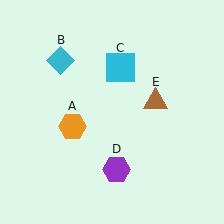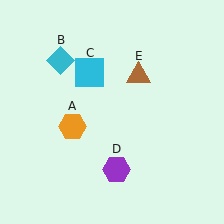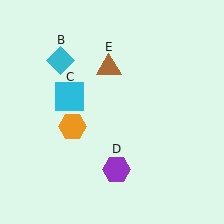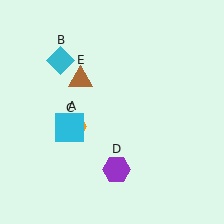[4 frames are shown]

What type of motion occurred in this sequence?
The cyan square (object C), brown triangle (object E) rotated counterclockwise around the center of the scene.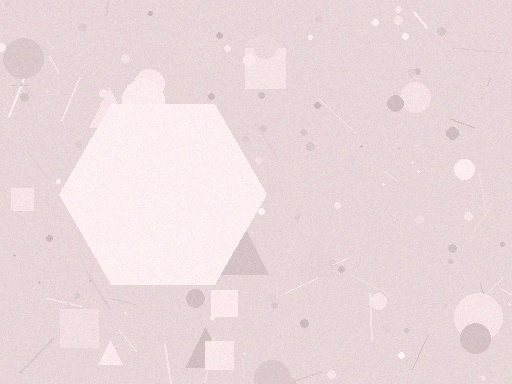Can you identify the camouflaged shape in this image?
The camouflaged shape is a hexagon.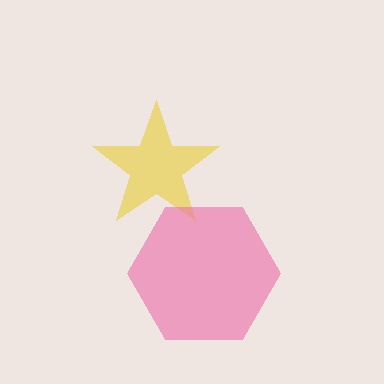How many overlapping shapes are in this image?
There are 2 overlapping shapes in the image.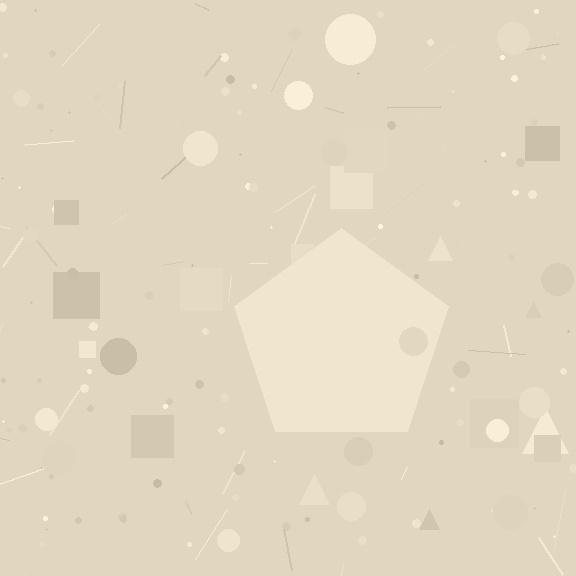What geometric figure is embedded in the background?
A pentagon is embedded in the background.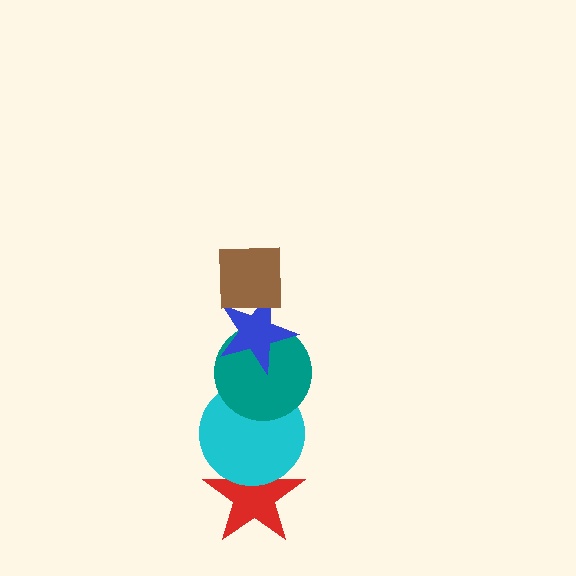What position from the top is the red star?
The red star is 5th from the top.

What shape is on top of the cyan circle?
The teal circle is on top of the cyan circle.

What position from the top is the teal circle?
The teal circle is 3rd from the top.